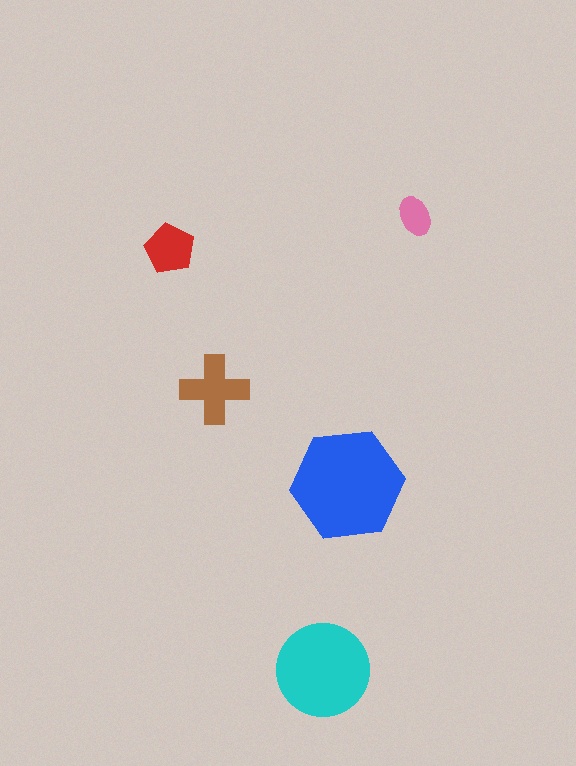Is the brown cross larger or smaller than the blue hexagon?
Smaller.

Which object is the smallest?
The pink ellipse.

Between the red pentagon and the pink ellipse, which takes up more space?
The red pentagon.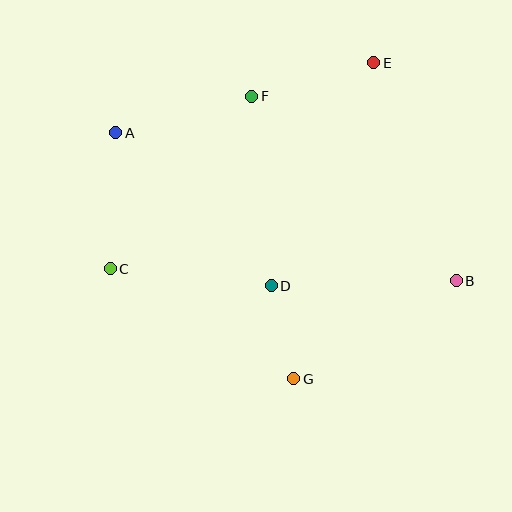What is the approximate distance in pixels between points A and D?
The distance between A and D is approximately 218 pixels.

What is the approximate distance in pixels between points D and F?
The distance between D and F is approximately 191 pixels.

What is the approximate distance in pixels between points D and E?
The distance between D and E is approximately 246 pixels.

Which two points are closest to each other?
Points D and G are closest to each other.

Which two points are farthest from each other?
Points A and B are farthest from each other.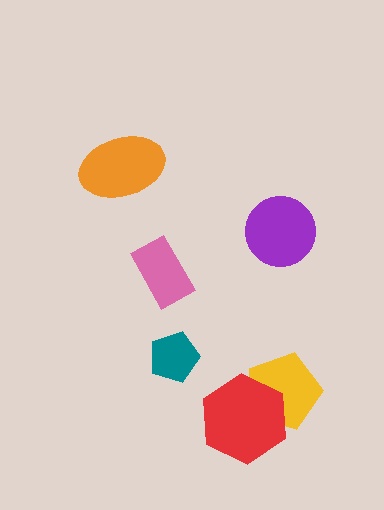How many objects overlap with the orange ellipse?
0 objects overlap with the orange ellipse.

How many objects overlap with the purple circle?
0 objects overlap with the purple circle.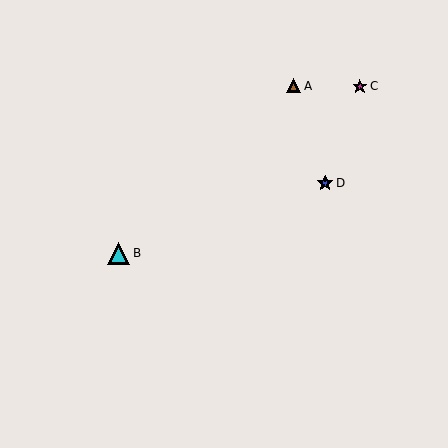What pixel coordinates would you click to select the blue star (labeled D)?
Click at (325, 183) to select the blue star D.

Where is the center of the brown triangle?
The center of the brown triangle is at (294, 86).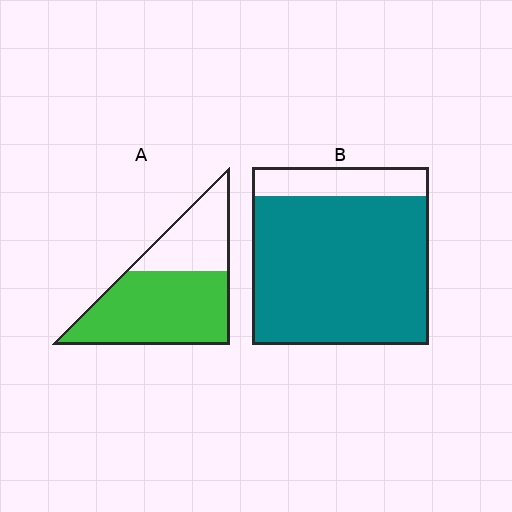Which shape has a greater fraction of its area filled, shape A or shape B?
Shape B.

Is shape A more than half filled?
Yes.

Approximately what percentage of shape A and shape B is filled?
A is approximately 65% and B is approximately 85%.